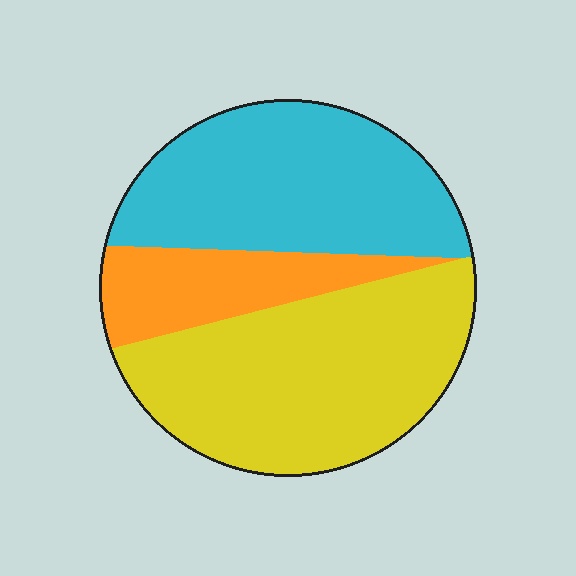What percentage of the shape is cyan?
Cyan takes up about three eighths (3/8) of the shape.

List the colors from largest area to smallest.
From largest to smallest: yellow, cyan, orange.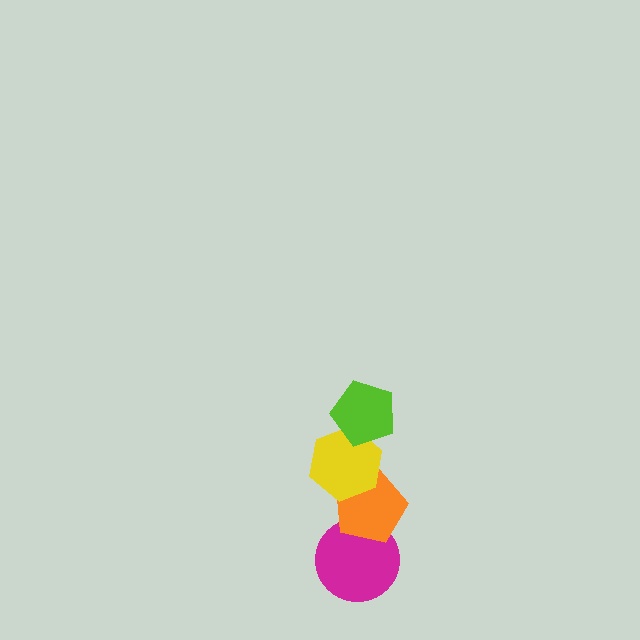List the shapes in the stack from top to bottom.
From top to bottom: the lime pentagon, the yellow hexagon, the orange pentagon, the magenta circle.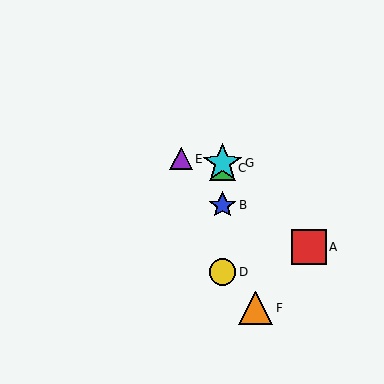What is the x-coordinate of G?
Object G is at x≈222.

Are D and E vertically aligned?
No, D is at x≈222 and E is at x≈181.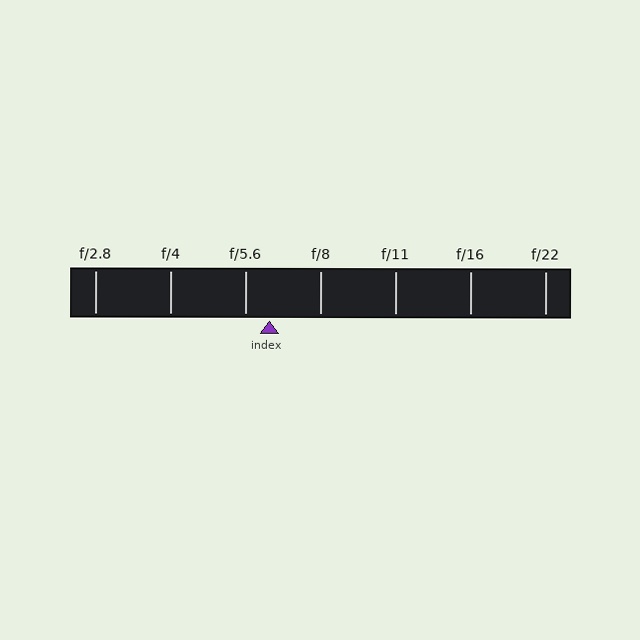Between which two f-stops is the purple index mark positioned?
The index mark is between f/5.6 and f/8.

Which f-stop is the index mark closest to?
The index mark is closest to f/5.6.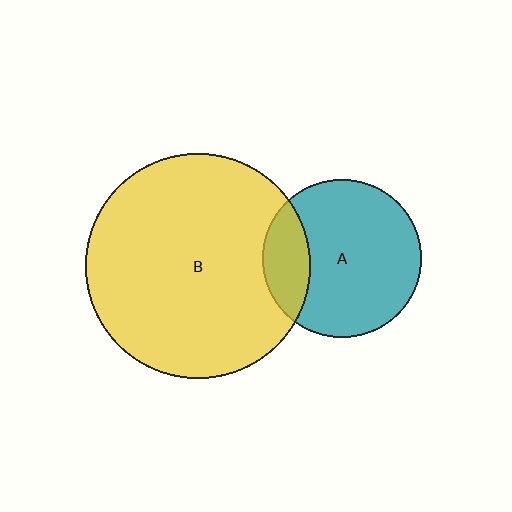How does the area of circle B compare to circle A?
Approximately 2.0 times.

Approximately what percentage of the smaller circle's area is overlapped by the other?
Approximately 20%.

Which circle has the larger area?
Circle B (yellow).